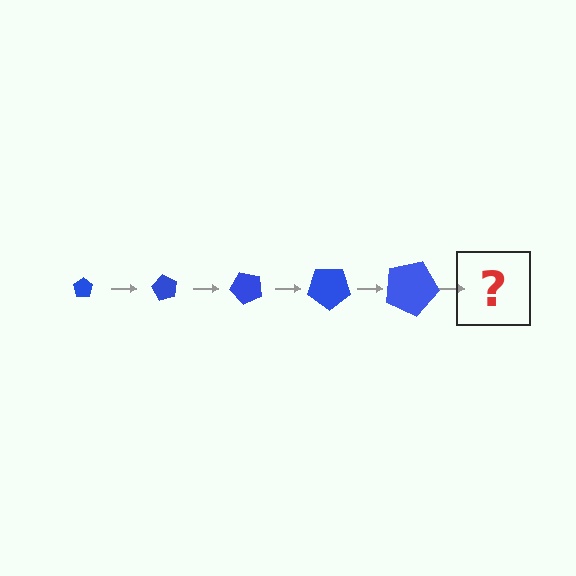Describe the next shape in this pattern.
It should be a pentagon, larger than the previous one and rotated 300 degrees from the start.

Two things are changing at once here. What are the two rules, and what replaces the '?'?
The two rules are that the pentagon grows larger each step and it rotates 60 degrees each step. The '?' should be a pentagon, larger than the previous one and rotated 300 degrees from the start.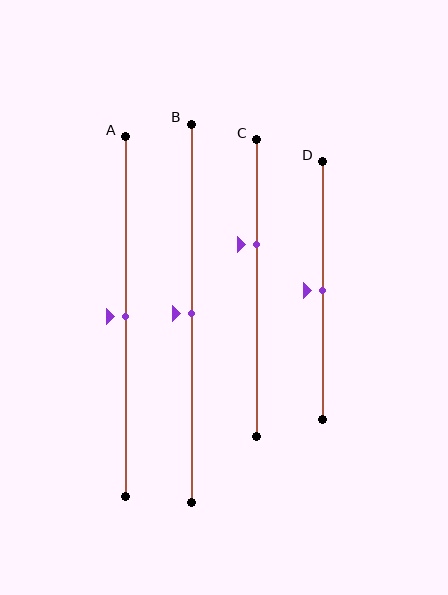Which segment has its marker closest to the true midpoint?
Segment A has its marker closest to the true midpoint.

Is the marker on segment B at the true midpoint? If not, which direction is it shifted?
Yes, the marker on segment B is at the true midpoint.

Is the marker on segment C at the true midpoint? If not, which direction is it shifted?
No, the marker on segment C is shifted upward by about 15% of the segment length.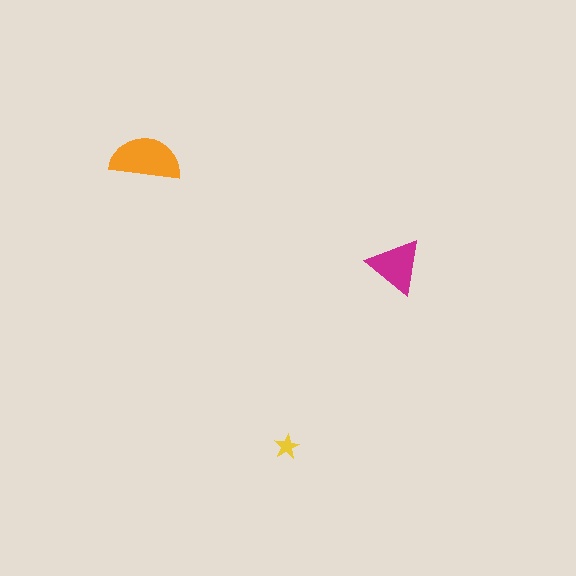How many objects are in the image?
There are 3 objects in the image.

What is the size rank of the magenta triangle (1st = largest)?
2nd.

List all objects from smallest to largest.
The yellow star, the magenta triangle, the orange semicircle.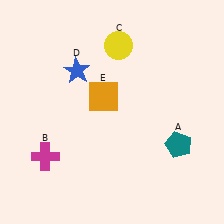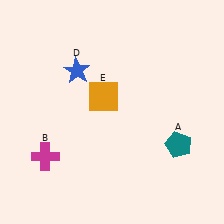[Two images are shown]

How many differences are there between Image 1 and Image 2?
There is 1 difference between the two images.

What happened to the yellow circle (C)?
The yellow circle (C) was removed in Image 2. It was in the top-right area of Image 1.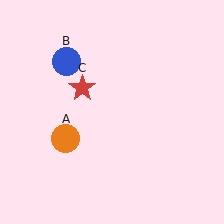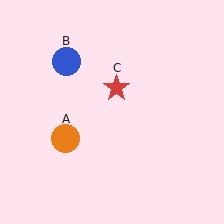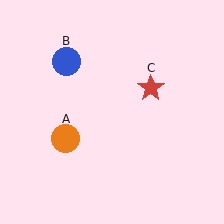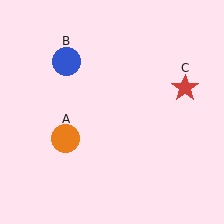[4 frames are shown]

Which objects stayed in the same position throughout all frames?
Orange circle (object A) and blue circle (object B) remained stationary.